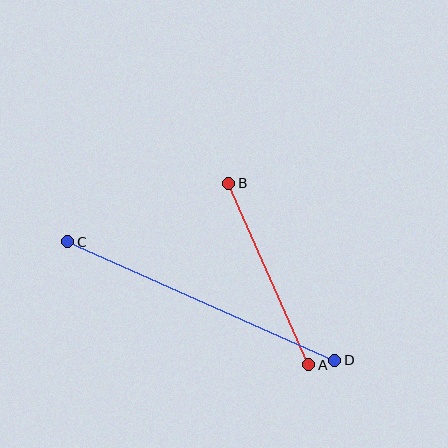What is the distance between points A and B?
The distance is approximately 198 pixels.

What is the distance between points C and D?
The distance is approximately 292 pixels.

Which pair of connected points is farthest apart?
Points C and D are farthest apart.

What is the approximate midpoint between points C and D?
The midpoint is at approximately (201, 301) pixels.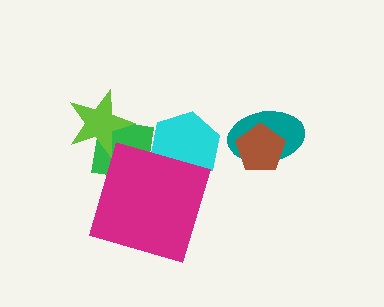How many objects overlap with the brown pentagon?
1 object overlaps with the brown pentagon.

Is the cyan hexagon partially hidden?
Yes, it is partially covered by another shape.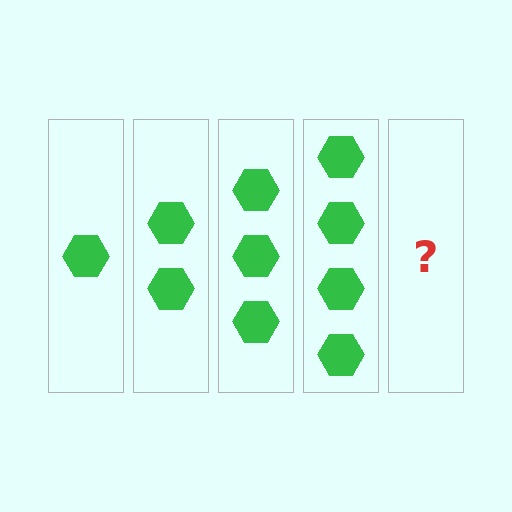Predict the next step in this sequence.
The next step is 5 hexagons.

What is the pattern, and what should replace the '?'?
The pattern is that each step adds one more hexagon. The '?' should be 5 hexagons.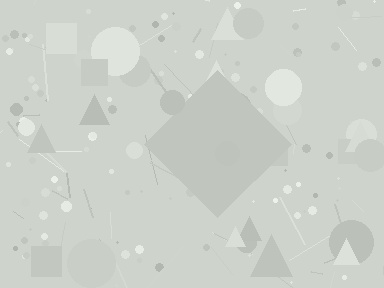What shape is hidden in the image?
A diamond is hidden in the image.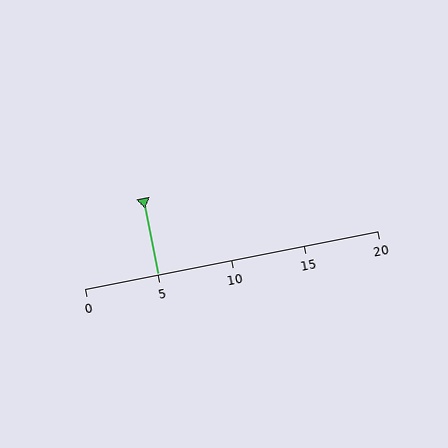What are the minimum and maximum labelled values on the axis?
The axis runs from 0 to 20.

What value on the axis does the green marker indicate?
The marker indicates approximately 5.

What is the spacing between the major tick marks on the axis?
The major ticks are spaced 5 apart.